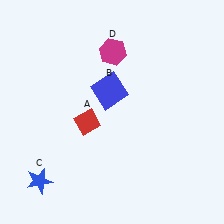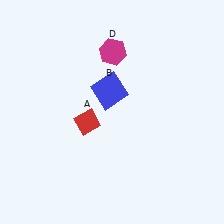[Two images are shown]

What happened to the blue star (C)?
The blue star (C) was removed in Image 2. It was in the bottom-left area of Image 1.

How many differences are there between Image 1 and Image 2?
There is 1 difference between the two images.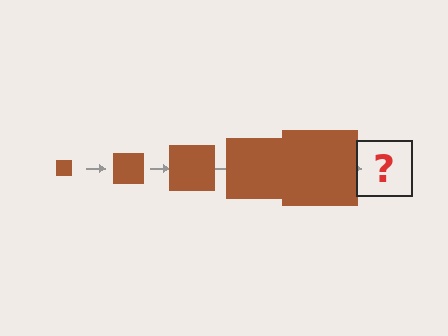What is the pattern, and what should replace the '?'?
The pattern is that the square gets progressively larger each step. The '?' should be a brown square, larger than the previous one.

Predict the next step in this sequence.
The next step is a brown square, larger than the previous one.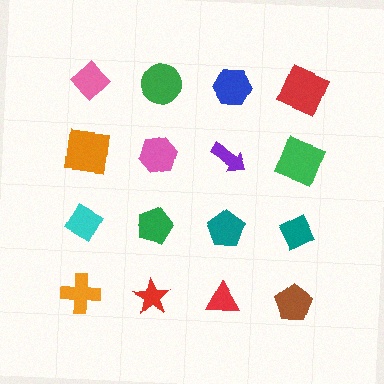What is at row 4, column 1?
An orange cross.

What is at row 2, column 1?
An orange square.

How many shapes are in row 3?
4 shapes.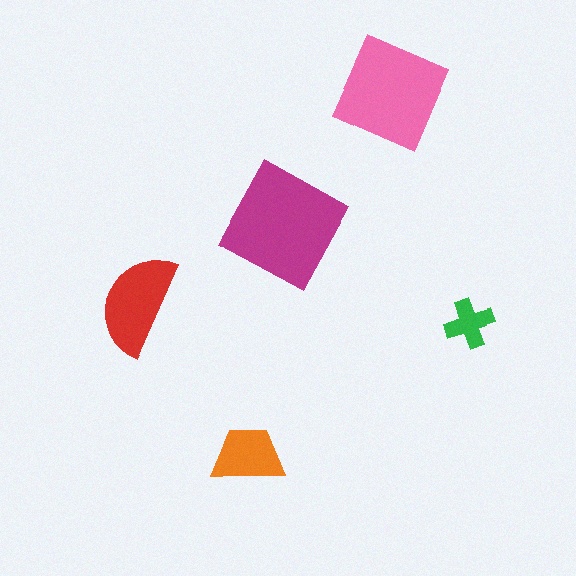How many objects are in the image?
There are 5 objects in the image.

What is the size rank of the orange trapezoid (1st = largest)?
4th.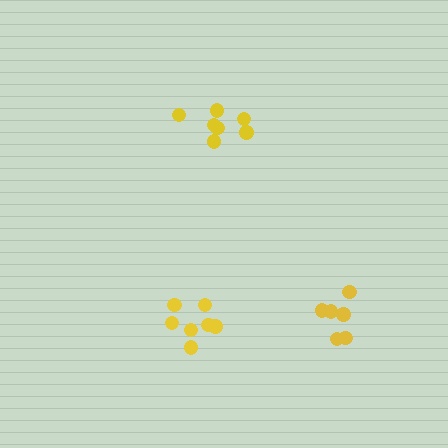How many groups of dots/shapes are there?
There are 3 groups.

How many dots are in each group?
Group 1: 7 dots, Group 2: 6 dots, Group 3: 7 dots (20 total).